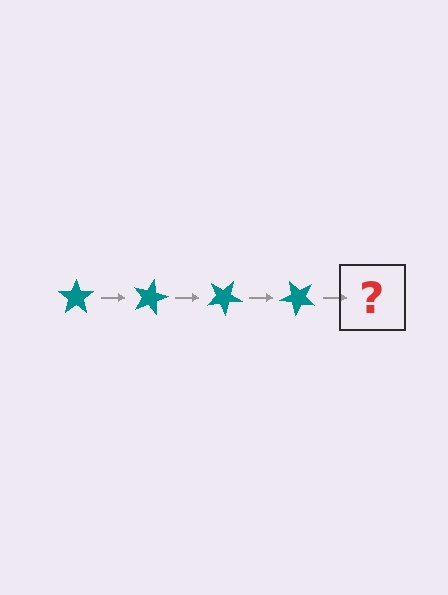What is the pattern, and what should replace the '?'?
The pattern is that the star rotates 15 degrees each step. The '?' should be a teal star rotated 60 degrees.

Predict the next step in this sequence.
The next step is a teal star rotated 60 degrees.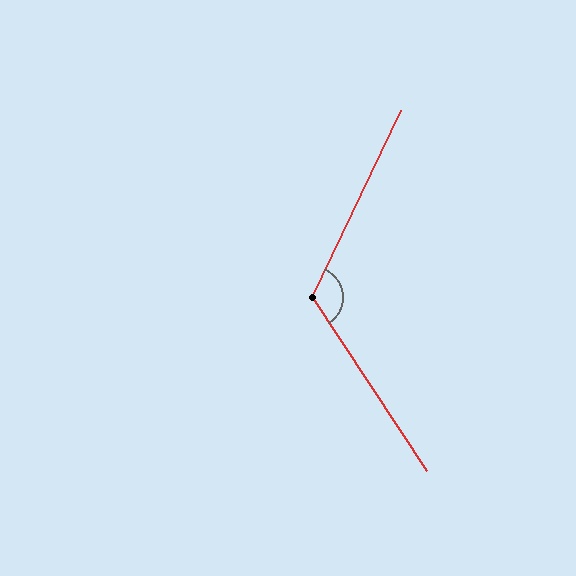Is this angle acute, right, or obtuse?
It is obtuse.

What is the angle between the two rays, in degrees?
Approximately 121 degrees.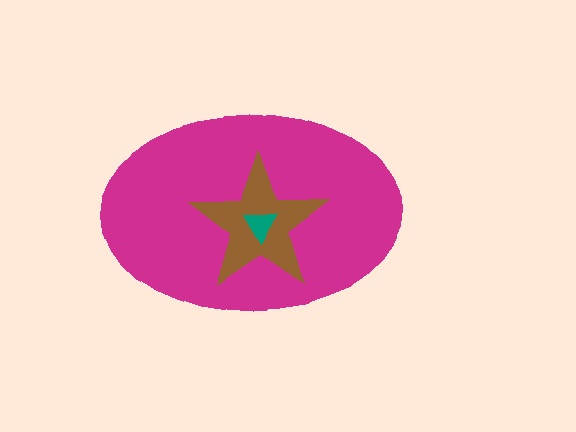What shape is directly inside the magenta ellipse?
The brown star.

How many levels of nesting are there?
3.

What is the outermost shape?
The magenta ellipse.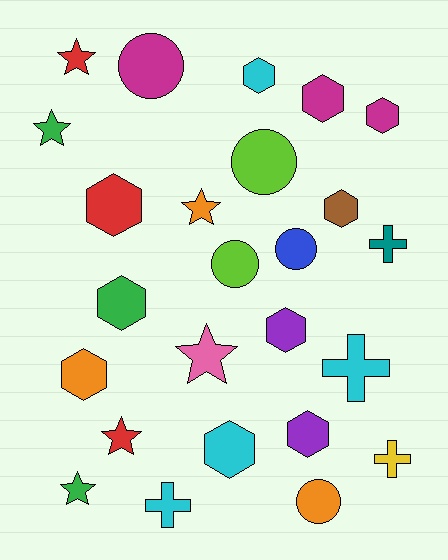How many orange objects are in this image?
There are 3 orange objects.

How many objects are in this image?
There are 25 objects.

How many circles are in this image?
There are 5 circles.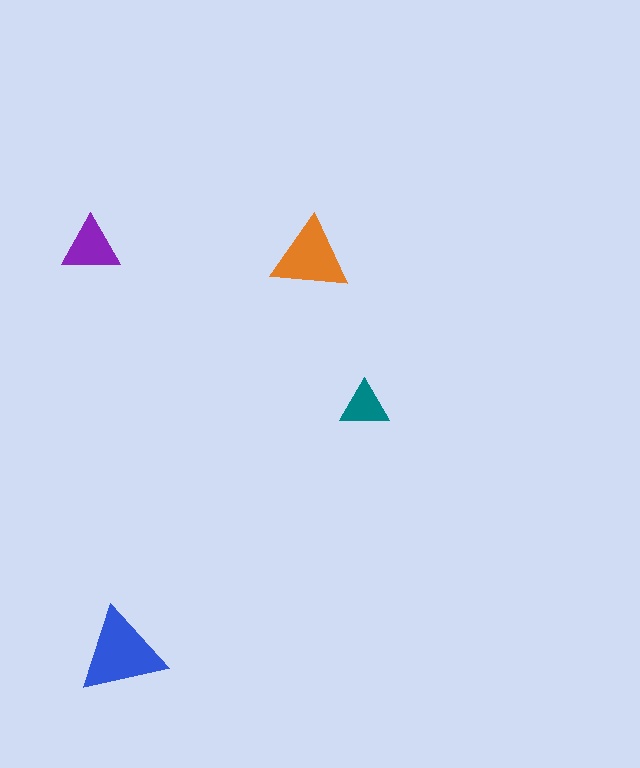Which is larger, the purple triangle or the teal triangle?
The purple one.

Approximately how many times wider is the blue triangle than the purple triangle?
About 1.5 times wider.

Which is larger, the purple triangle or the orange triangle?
The orange one.